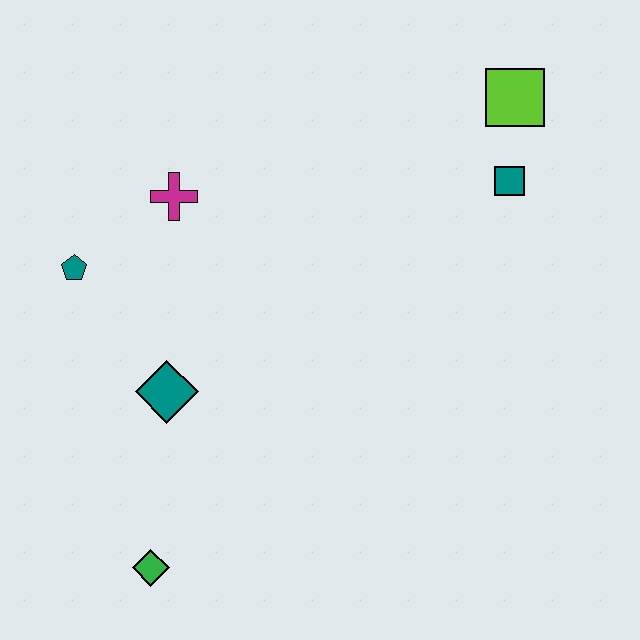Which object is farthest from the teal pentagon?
The lime square is farthest from the teal pentagon.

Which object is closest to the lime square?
The teal square is closest to the lime square.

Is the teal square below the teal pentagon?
No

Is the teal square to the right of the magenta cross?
Yes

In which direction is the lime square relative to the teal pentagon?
The lime square is to the right of the teal pentagon.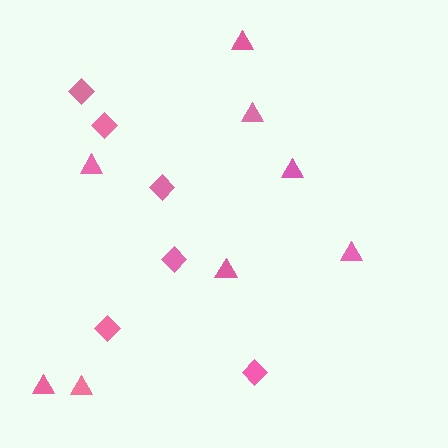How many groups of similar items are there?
There are 2 groups: one group of diamonds (6) and one group of triangles (8).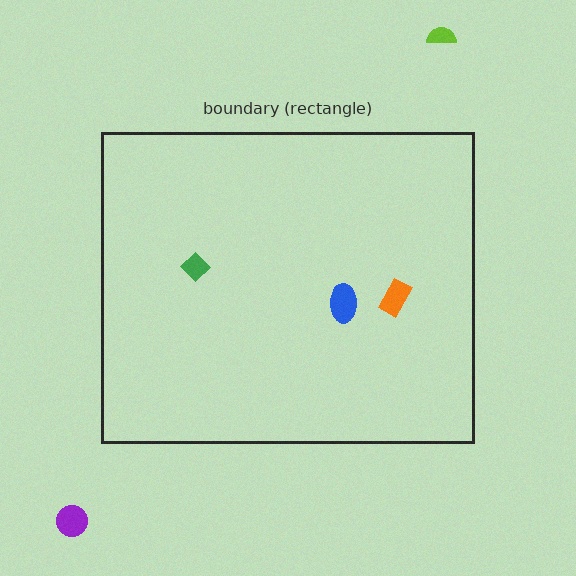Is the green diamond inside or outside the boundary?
Inside.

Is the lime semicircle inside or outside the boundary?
Outside.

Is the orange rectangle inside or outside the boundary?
Inside.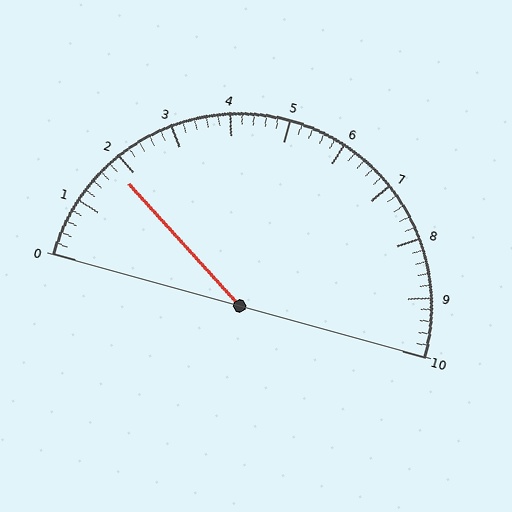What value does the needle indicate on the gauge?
The needle indicates approximately 1.8.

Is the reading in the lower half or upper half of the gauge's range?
The reading is in the lower half of the range (0 to 10).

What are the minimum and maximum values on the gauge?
The gauge ranges from 0 to 10.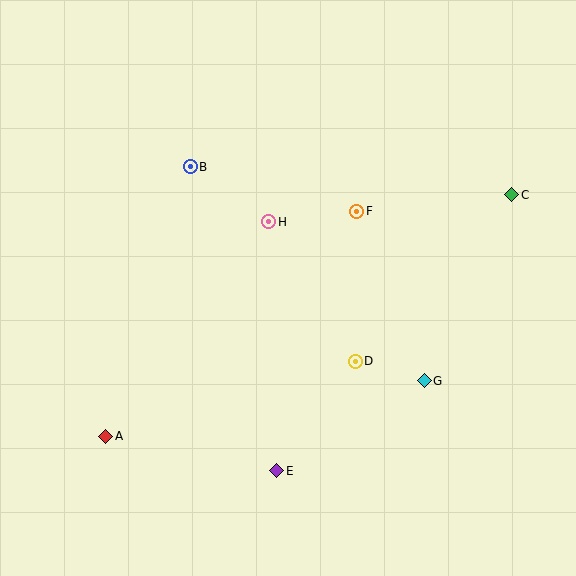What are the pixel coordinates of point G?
Point G is at (424, 381).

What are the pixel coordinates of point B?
Point B is at (190, 167).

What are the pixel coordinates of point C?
Point C is at (512, 195).